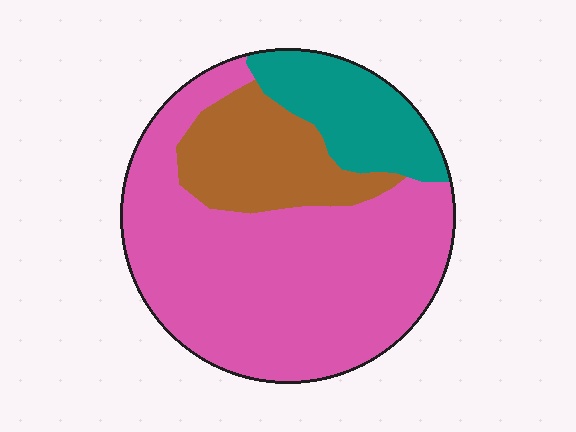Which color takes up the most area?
Pink, at roughly 65%.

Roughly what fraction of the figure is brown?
Brown takes up less than a quarter of the figure.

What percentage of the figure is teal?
Teal takes up about one sixth (1/6) of the figure.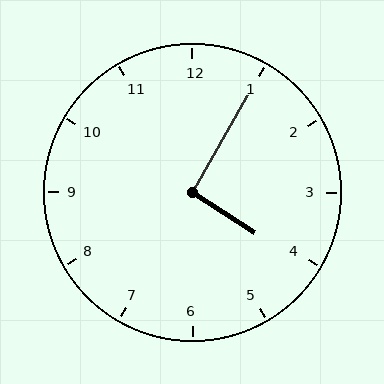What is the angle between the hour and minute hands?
Approximately 92 degrees.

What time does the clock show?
4:05.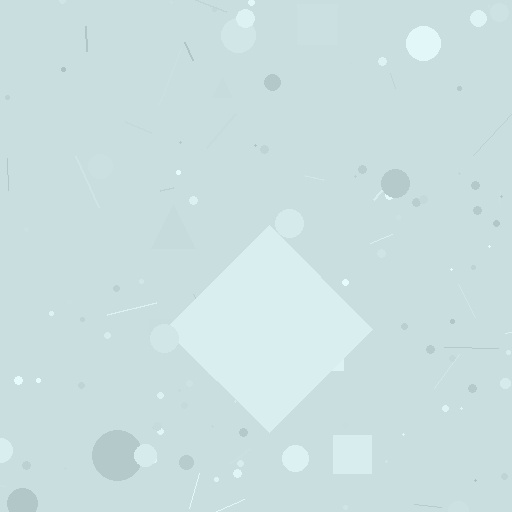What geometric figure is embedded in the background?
A diamond is embedded in the background.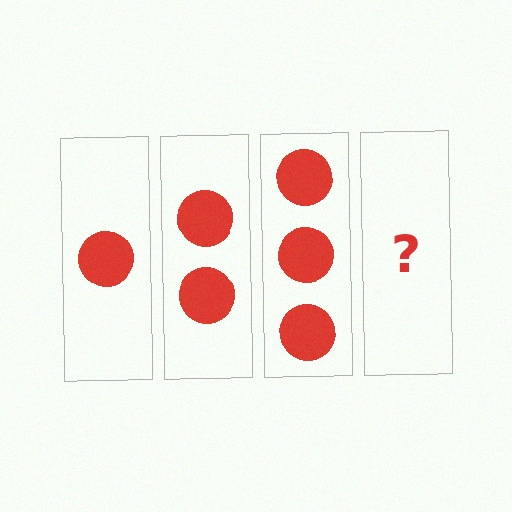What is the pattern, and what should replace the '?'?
The pattern is that each step adds one more circle. The '?' should be 4 circles.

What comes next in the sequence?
The next element should be 4 circles.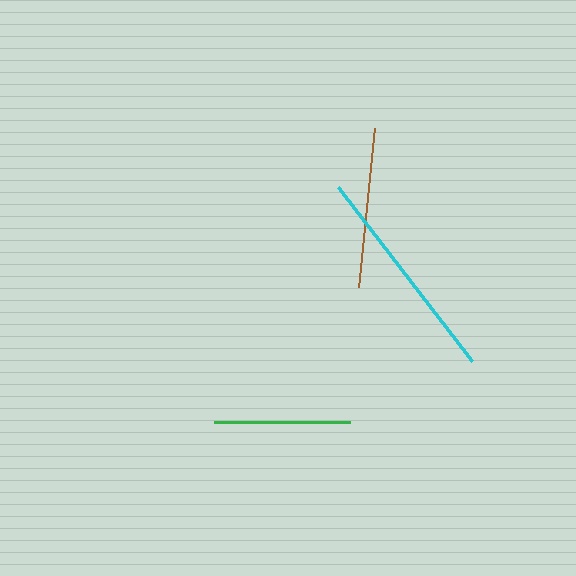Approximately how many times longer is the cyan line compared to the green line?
The cyan line is approximately 1.6 times the length of the green line.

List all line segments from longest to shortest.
From longest to shortest: cyan, brown, green.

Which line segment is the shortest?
The green line is the shortest at approximately 136 pixels.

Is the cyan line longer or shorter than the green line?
The cyan line is longer than the green line.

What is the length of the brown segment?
The brown segment is approximately 160 pixels long.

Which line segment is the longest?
The cyan line is the longest at approximately 220 pixels.